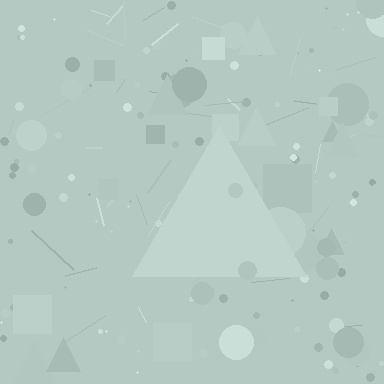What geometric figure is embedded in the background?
A triangle is embedded in the background.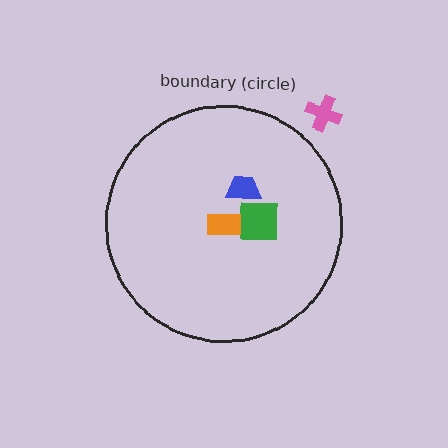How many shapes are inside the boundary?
3 inside, 1 outside.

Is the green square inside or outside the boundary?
Inside.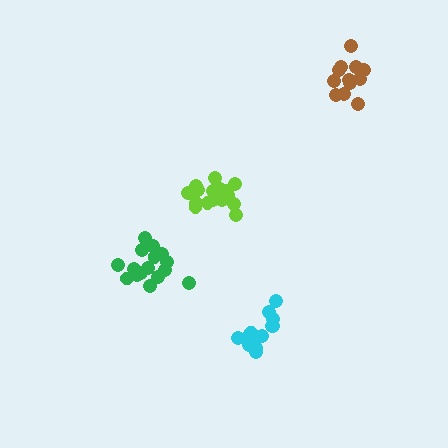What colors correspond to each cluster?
The clusters are colored: cyan, lime, brown, green.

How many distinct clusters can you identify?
There are 4 distinct clusters.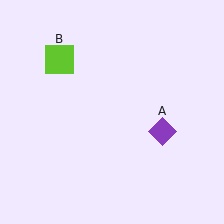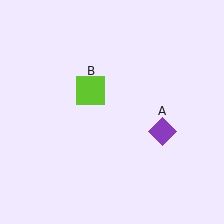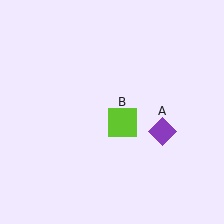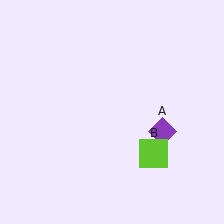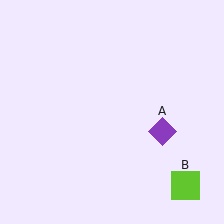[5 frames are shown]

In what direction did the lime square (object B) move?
The lime square (object B) moved down and to the right.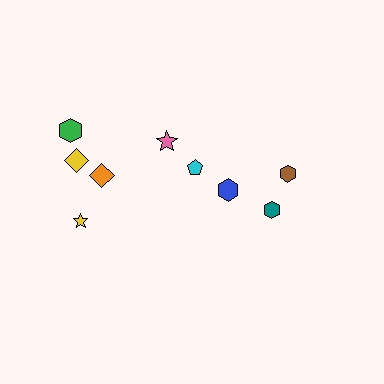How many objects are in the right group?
There are 3 objects.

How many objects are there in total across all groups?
There are 9 objects.